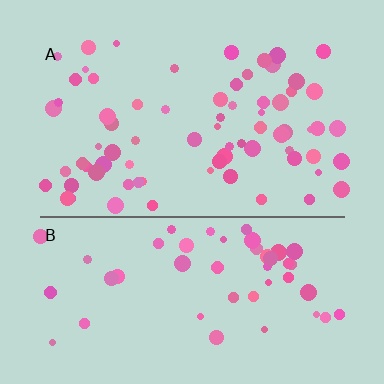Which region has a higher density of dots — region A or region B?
A (the top).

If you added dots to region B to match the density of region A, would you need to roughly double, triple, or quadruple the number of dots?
Approximately double.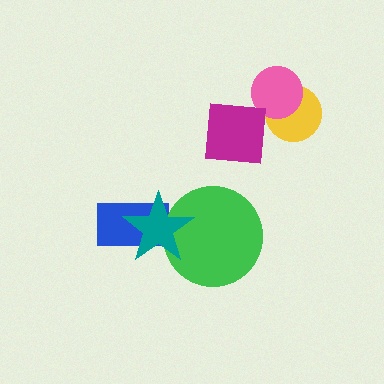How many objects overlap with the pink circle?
1 object overlaps with the pink circle.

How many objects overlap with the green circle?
1 object overlaps with the green circle.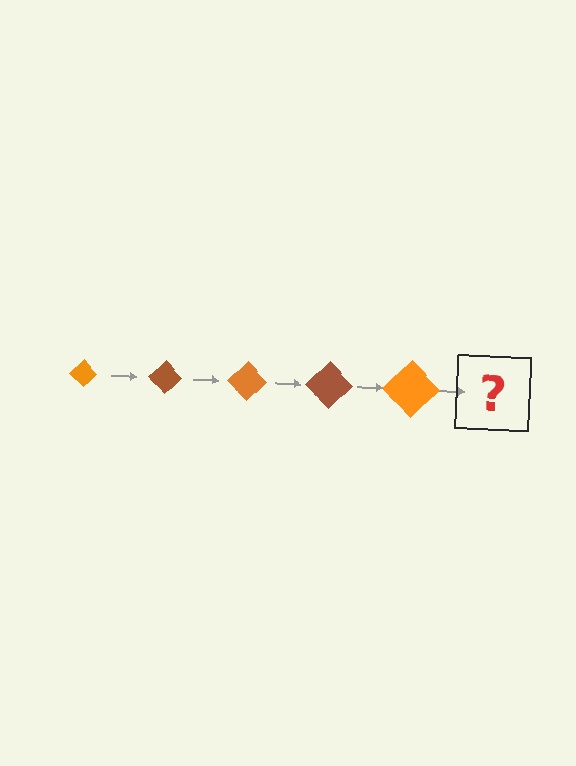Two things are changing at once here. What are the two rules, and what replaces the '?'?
The two rules are that the diamond grows larger each step and the color cycles through orange and brown. The '?' should be a brown diamond, larger than the previous one.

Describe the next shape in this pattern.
It should be a brown diamond, larger than the previous one.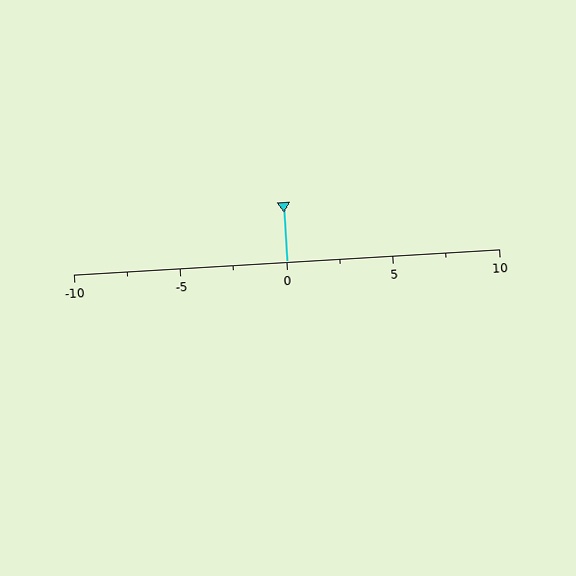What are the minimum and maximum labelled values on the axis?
The axis runs from -10 to 10.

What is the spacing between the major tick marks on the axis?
The major ticks are spaced 5 apart.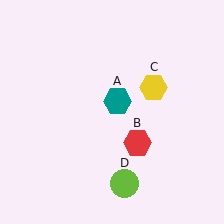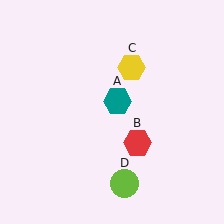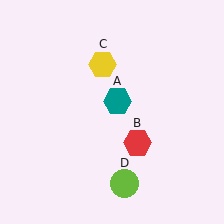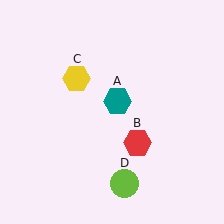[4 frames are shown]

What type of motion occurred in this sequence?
The yellow hexagon (object C) rotated counterclockwise around the center of the scene.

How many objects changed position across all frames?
1 object changed position: yellow hexagon (object C).